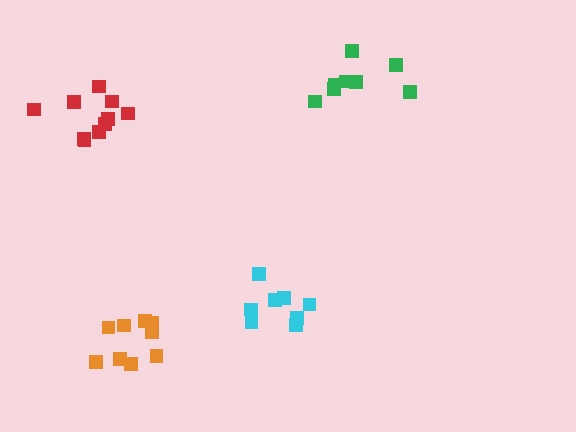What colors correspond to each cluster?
The clusters are colored: green, red, cyan, orange.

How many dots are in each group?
Group 1: 8 dots, Group 2: 10 dots, Group 3: 8 dots, Group 4: 9 dots (35 total).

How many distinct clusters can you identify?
There are 4 distinct clusters.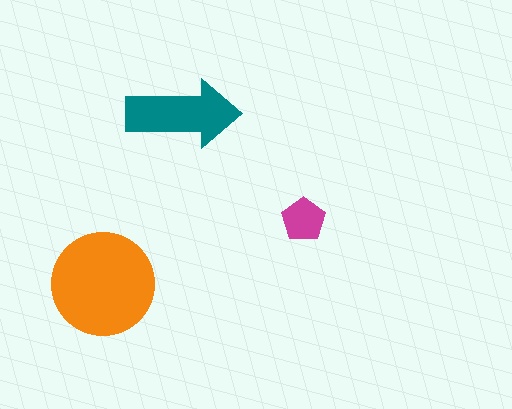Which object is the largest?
The orange circle.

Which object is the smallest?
The magenta pentagon.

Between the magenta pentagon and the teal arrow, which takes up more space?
The teal arrow.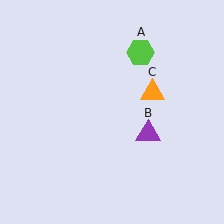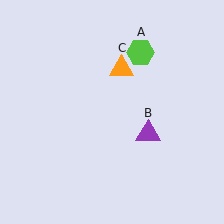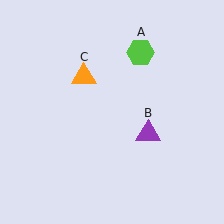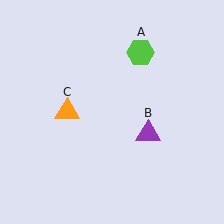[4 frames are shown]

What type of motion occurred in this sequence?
The orange triangle (object C) rotated counterclockwise around the center of the scene.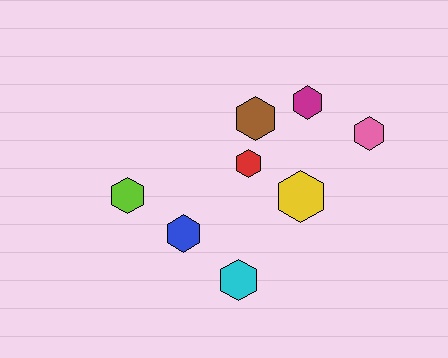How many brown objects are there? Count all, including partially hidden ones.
There is 1 brown object.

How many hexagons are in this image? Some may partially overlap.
There are 8 hexagons.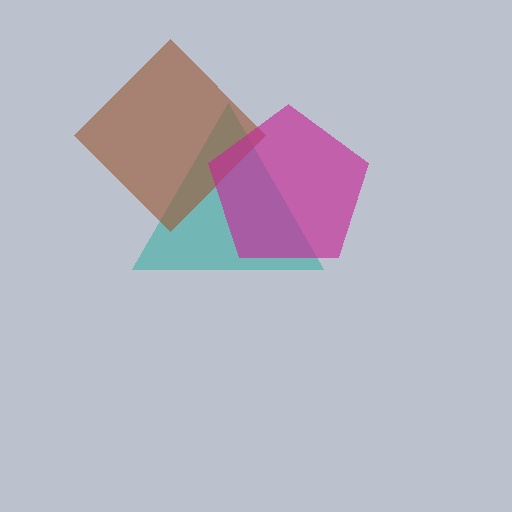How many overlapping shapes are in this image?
There are 3 overlapping shapes in the image.